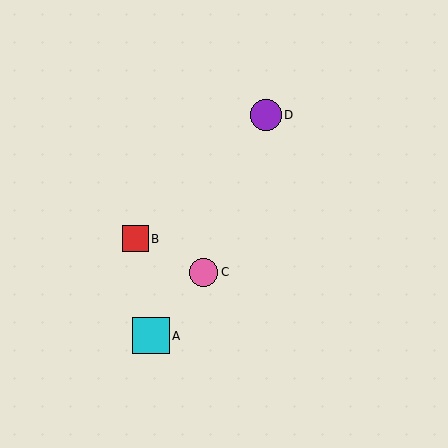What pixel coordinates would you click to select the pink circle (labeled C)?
Click at (204, 272) to select the pink circle C.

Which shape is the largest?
The cyan square (labeled A) is the largest.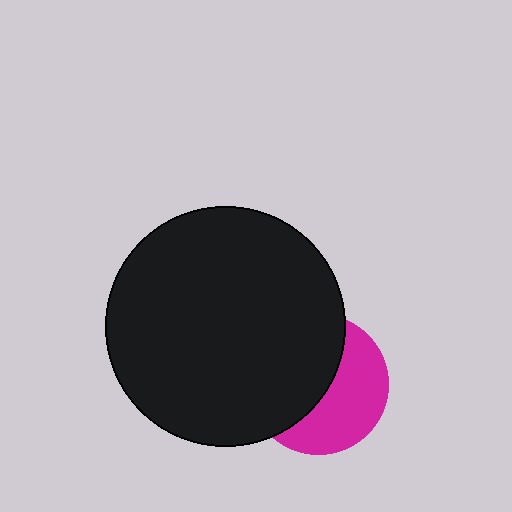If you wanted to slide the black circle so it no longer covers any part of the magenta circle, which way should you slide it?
Slide it left — that is the most direct way to separate the two shapes.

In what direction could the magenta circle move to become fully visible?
The magenta circle could move right. That would shift it out from behind the black circle entirely.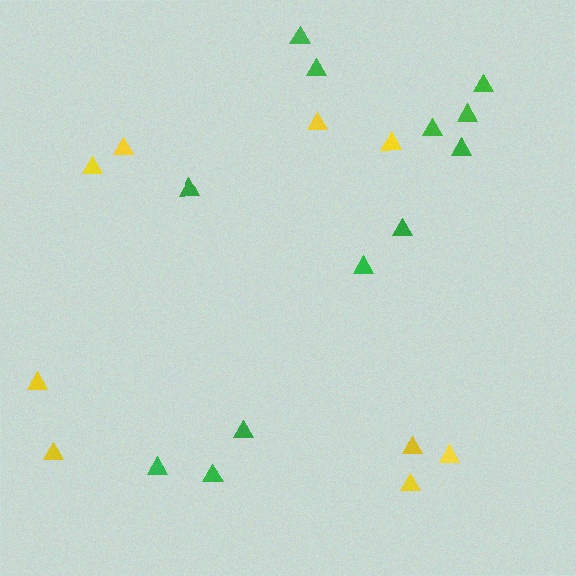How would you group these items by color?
There are 2 groups: one group of yellow triangles (9) and one group of green triangles (12).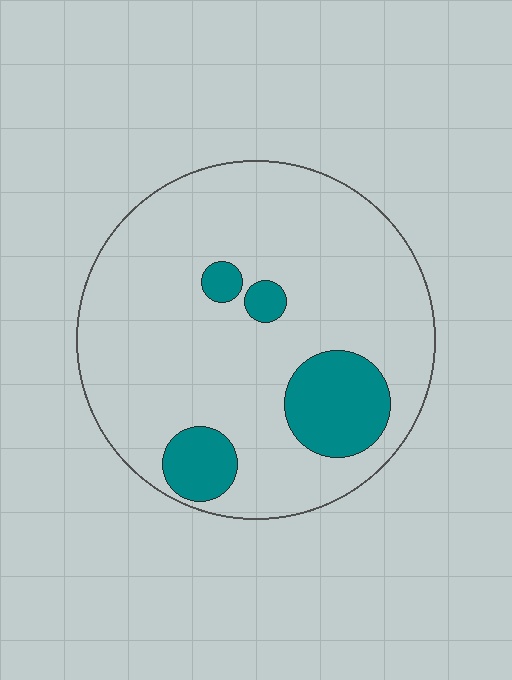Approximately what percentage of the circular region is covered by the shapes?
Approximately 15%.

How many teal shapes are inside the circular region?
4.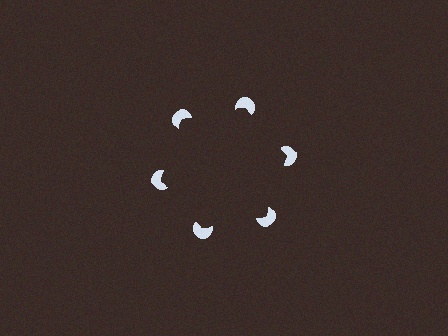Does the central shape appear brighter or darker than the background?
It typically appears slightly darker than the background, even though no actual brightness change is drawn.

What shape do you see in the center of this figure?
An illusory hexagon — its edges are inferred from the aligned wedge cuts in the pac-man discs, not physically drawn.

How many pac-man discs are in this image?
There are 6 — one at each vertex of the illusory hexagon.